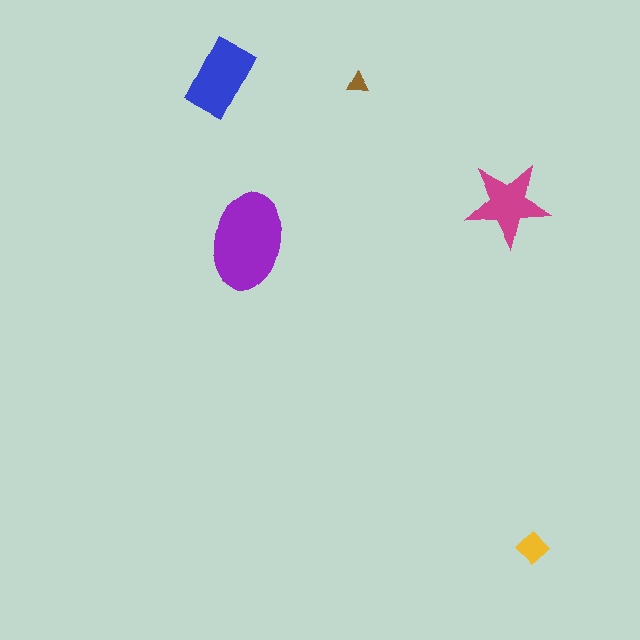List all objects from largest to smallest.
The purple ellipse, the blue rectangle, the magenta star, the yellow diamond, the brown triangle.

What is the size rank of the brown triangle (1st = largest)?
5th.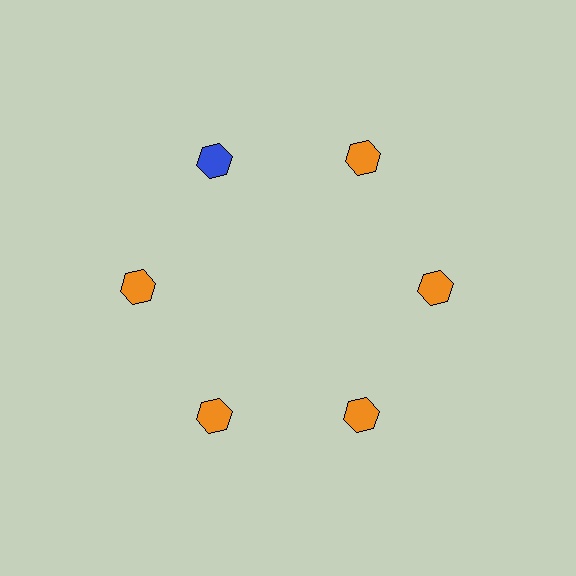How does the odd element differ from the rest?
It has a different color: blue instead of orange.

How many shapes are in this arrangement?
There are 6 shapes arranged in a ring pattern.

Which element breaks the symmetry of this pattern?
The blue hexagon at roughly the 11 o'clock position breaks the symmetry. All other shapes are orange hexagons.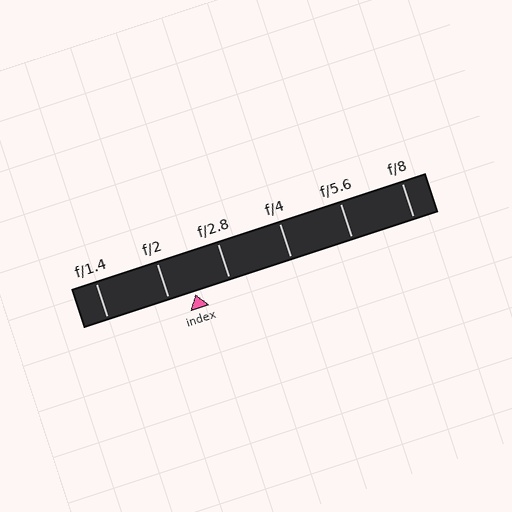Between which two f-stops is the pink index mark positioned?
The index mark is between f/2 and f/2.8.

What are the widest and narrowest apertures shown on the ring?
The widest aperture shown is f/1.4 and the narrowest is f/8.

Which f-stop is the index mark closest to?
The index mark is closest to f/2.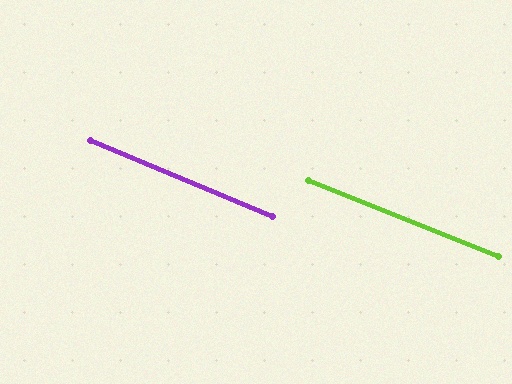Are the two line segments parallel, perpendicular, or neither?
Parallel — their directions differ by only 1.0°.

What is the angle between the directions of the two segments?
Approximately 1 degree.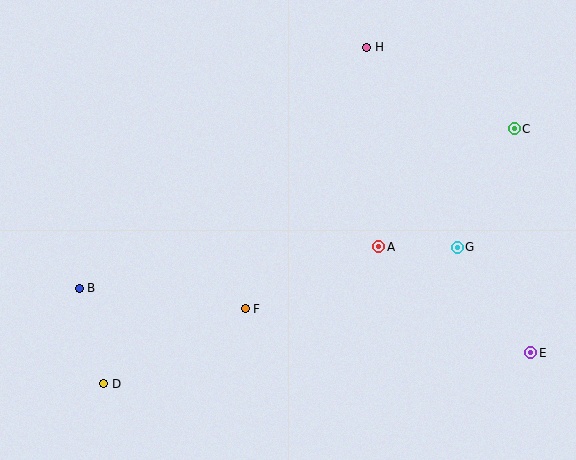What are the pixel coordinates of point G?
Point G is at (457, 247).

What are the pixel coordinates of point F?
Point F is at (245, 309).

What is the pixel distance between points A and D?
The distance between A and D is 307 pixels.